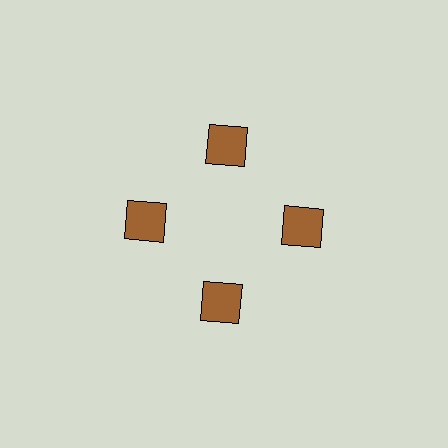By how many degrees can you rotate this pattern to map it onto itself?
The pattern maps onto itself every 90 degrees of rotation.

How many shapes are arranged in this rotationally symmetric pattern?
There are 4 shapes, arranged in 4 groups of 1.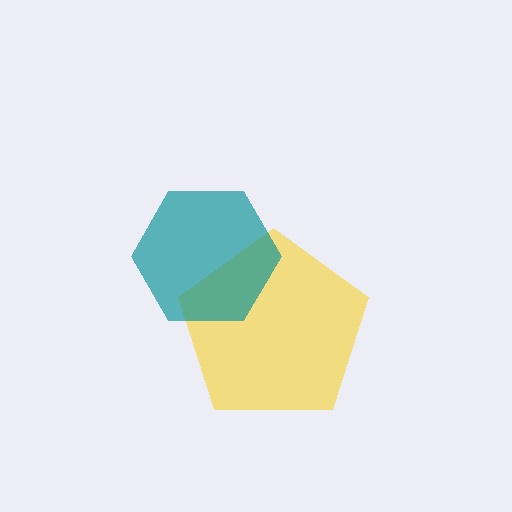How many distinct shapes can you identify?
There are 2 distinct shapes: a yellow pentagon, a teal hexagon.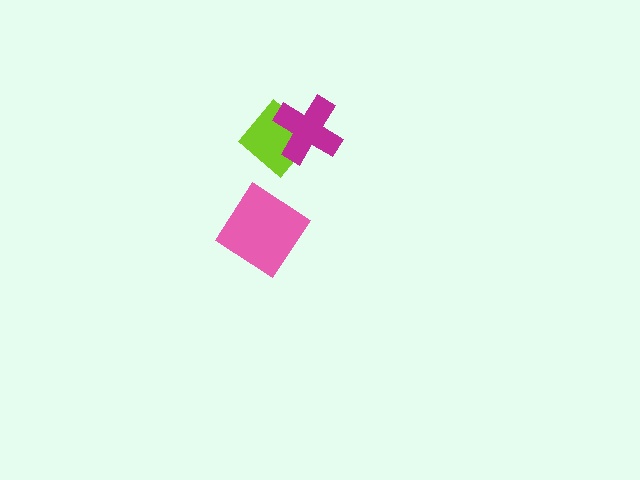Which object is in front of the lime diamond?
The magenta cross is in front of the lime diamond.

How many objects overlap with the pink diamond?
0 objects overlap with the pink diamond.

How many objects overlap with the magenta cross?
1 object overlaps with the magenta cross.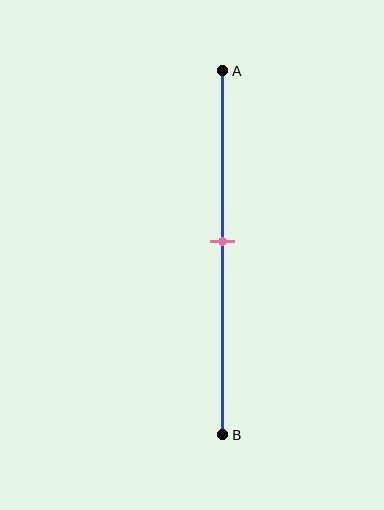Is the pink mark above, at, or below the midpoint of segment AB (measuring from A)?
The pink mark is above the midpoint of segment AB.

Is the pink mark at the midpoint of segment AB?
No, the mark is at about 45% from A, not at the 50% midpoint.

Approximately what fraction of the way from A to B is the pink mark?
The pink mark is approximately 45% of the way from A to B.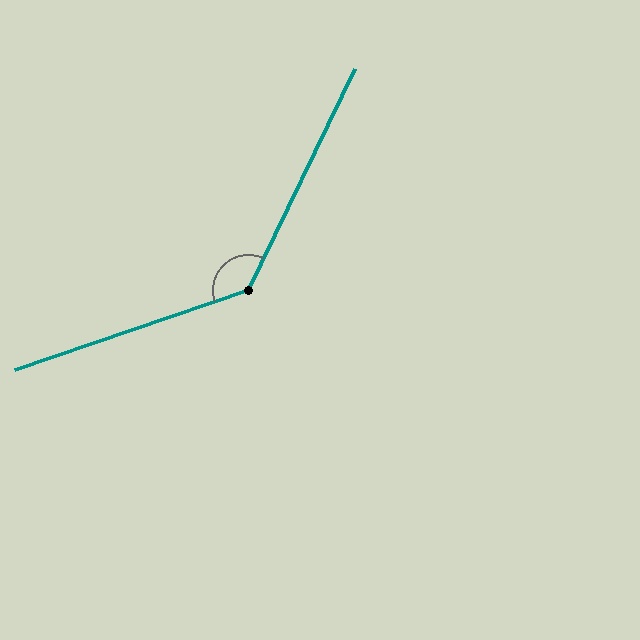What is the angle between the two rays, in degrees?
Approximately 135 degrees.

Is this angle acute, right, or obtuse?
It is obtuse.